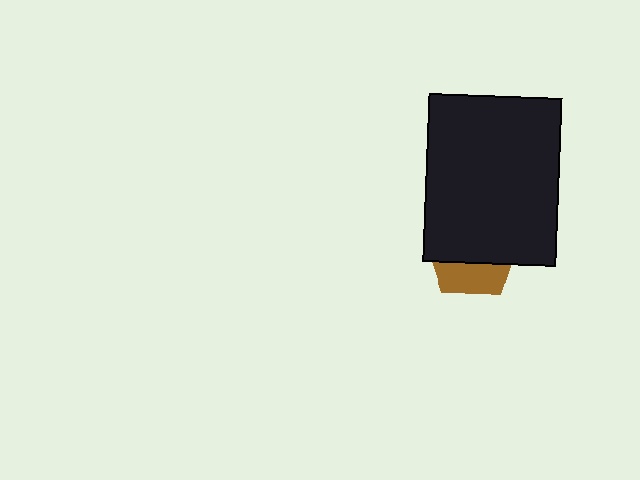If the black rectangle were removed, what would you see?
You would see the complete brown pentagon.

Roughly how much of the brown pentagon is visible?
A small part of it is visible (roughly 34%).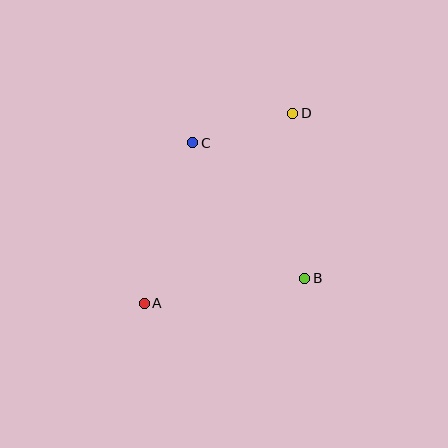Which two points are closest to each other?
Points C and D are closest to each other.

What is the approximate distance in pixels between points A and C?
The distance between A and C is approximately 168 pixels.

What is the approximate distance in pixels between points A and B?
The distance between A and B is approximately 162 pixels.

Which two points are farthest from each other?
Points A and D are farthest from each other.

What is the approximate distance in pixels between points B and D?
The distance between B and D is approximately 165 pixels.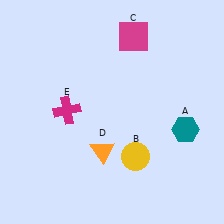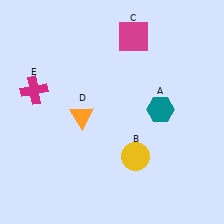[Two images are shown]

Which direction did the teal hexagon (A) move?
The teal hexagon (A) moved left.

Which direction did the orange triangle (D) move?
The orange triangle (D) moved up.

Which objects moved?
The objects that moved are: the teal hexagon (A), the orange triangle (D), the magenta cross (E).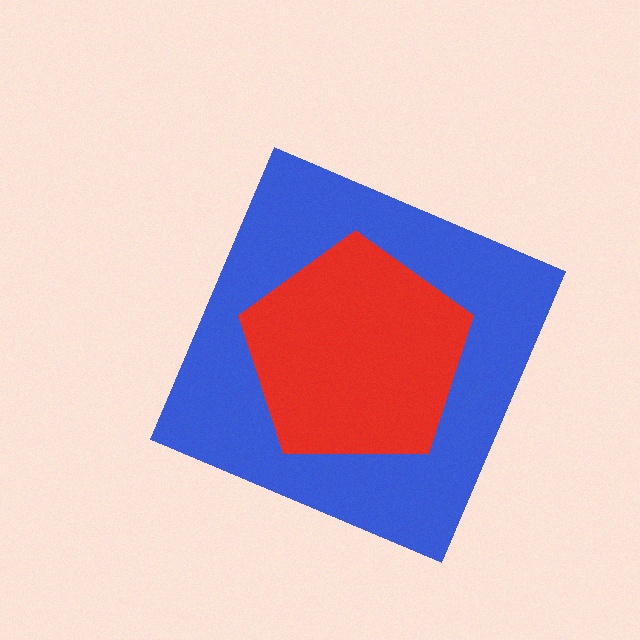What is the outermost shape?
The blue diamond.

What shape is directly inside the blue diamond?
The red pentagon.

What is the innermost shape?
The red pentagon.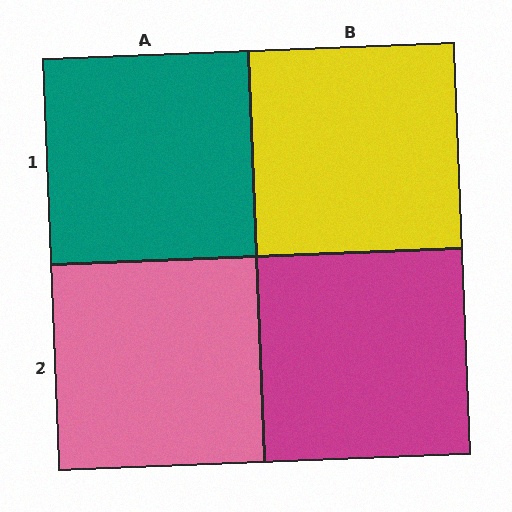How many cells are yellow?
1 cell is yellow.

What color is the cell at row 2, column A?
Pink.